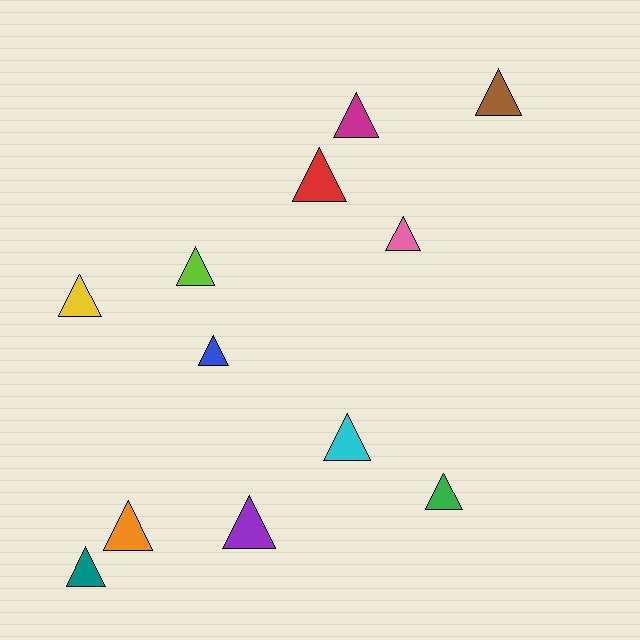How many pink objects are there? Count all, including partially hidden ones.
There is 1 pink object.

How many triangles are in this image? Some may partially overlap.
There are 12 triangles.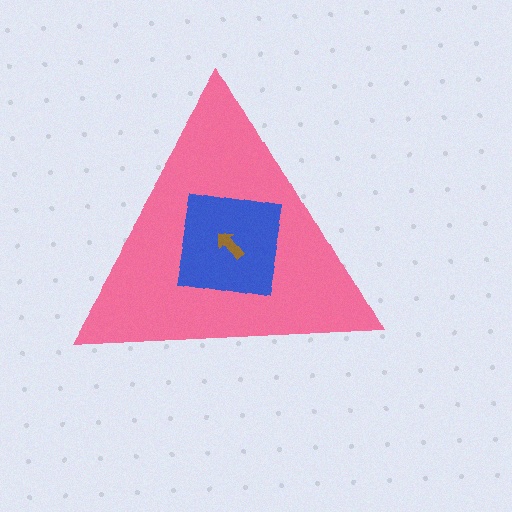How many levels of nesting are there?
3.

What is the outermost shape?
The pink triangle.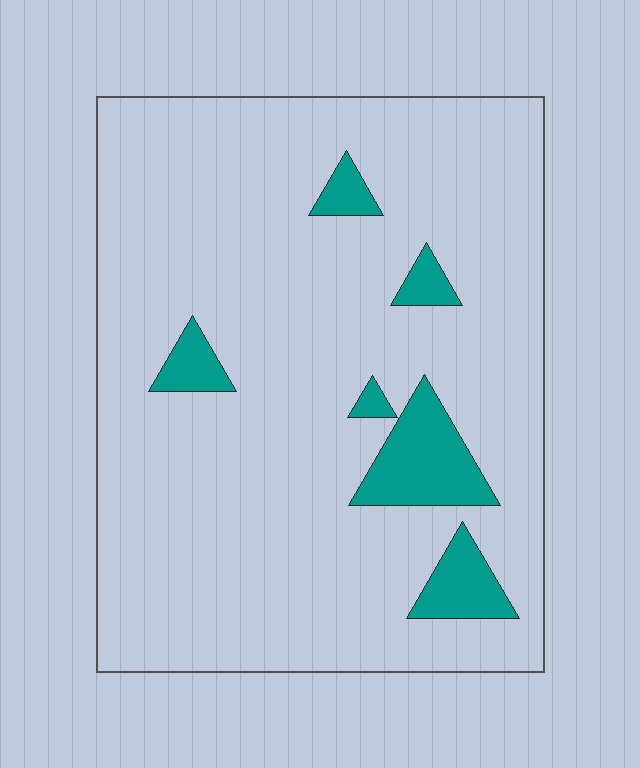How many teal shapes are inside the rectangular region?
6.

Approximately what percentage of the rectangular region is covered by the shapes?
Approximately 10%.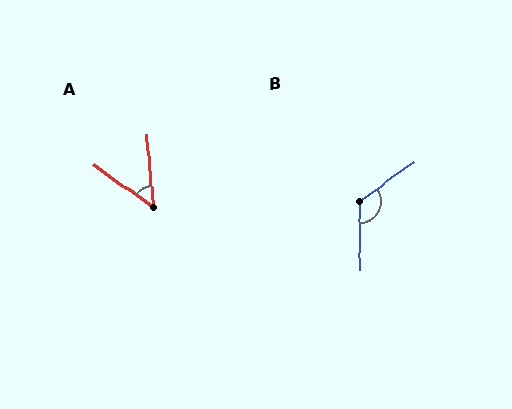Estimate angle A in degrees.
Approximately 50 degrees.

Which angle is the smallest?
A, at approximately 50 degrees.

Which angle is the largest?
B, at approximately 126 degrees.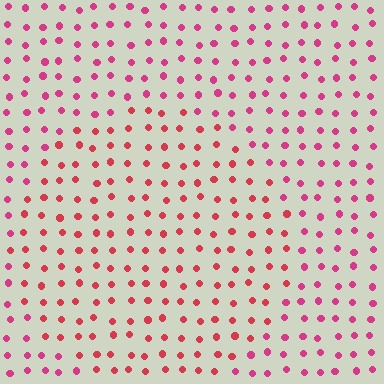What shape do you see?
I see a circle.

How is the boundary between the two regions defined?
The boundary is defined purely by a slight shift in hue (about 23 degrees). Spacing, size, and orientation are identical on both sides.